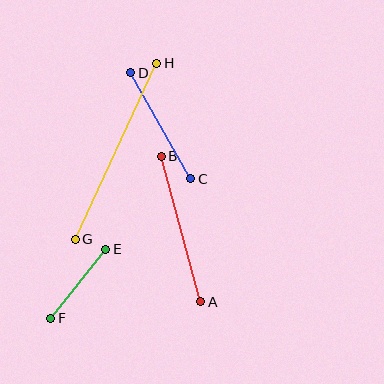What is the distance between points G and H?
The distance is approximately 194 pixels.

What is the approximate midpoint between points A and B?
The midpoint is at approximately (181, 229) pixels.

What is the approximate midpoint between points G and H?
The midpoint is at approximately (116, 151) pixels.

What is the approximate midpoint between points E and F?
The midpoint is at approximately (78, 284) pixels.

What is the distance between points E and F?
The distance is approximately 88 pixels.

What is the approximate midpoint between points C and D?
The midpoint is at approximately (161, 126) pixels.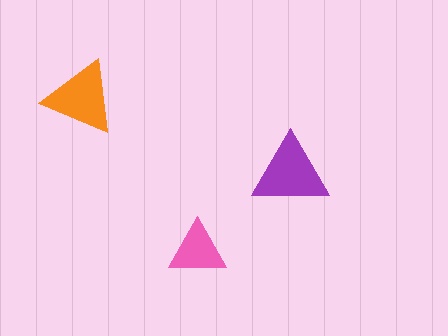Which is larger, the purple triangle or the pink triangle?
The purple one.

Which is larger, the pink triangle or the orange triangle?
The orange one.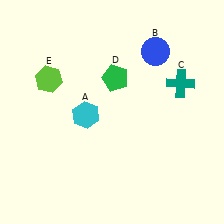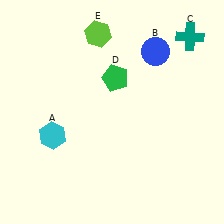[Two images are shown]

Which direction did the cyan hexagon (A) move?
The cyan hexagon (A) moved left.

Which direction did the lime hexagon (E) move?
The lime hexagon (E) moved right.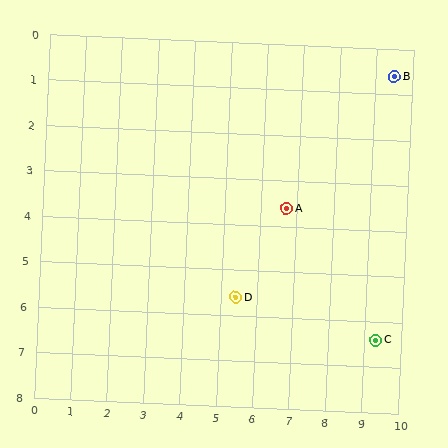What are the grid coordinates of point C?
Point C is at approximately (9.3, 6.4).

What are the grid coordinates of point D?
Point D is at approximately (5.4, 5.6).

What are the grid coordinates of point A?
Point A is at approximately (6.7, 3.6).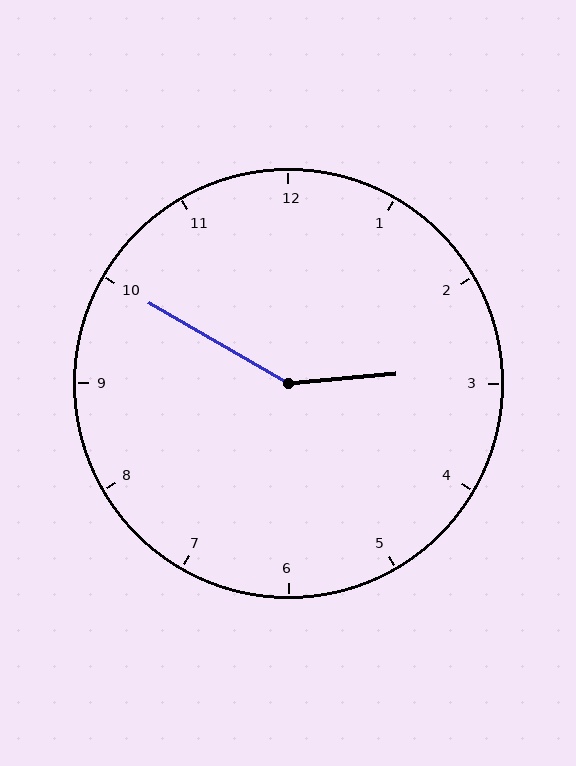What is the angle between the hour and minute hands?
Approximately 145 degrees.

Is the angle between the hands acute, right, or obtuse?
It is obtuse.